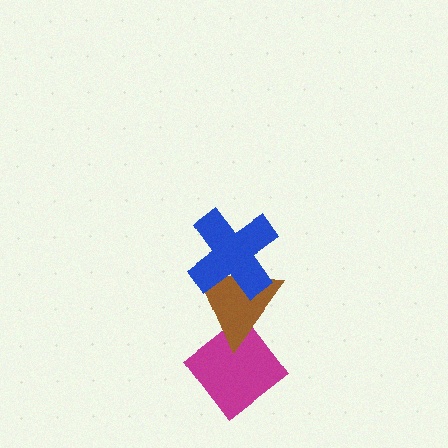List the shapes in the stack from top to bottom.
From top to bottom: the blue cross, the brown triangle, the magenta diamond.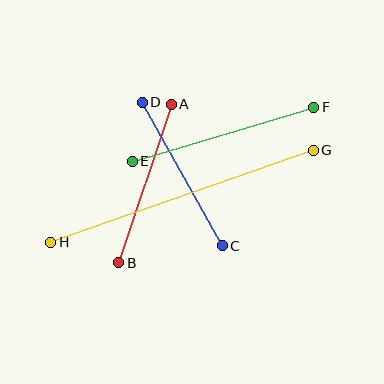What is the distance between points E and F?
The distance is approximately 189 pixels.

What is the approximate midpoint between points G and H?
The midpoint is at approximately (182, 196) pixels.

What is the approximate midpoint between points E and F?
The midpoint is at approximately (223, 134) pixels.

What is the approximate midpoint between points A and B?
The midpoint is at approximately (145, 184) pixels.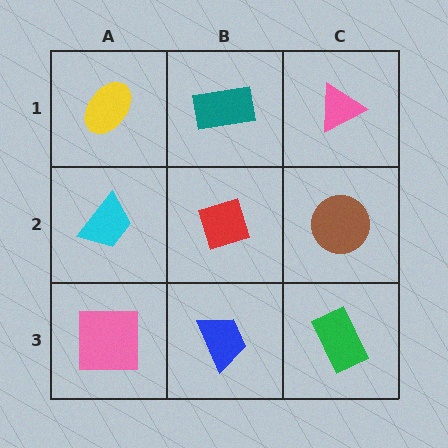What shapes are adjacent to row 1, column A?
A cyan trapezoid (row 2, column A), a teal rectangle (row 1, column B).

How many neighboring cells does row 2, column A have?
3.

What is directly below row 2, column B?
A blue trapezoid.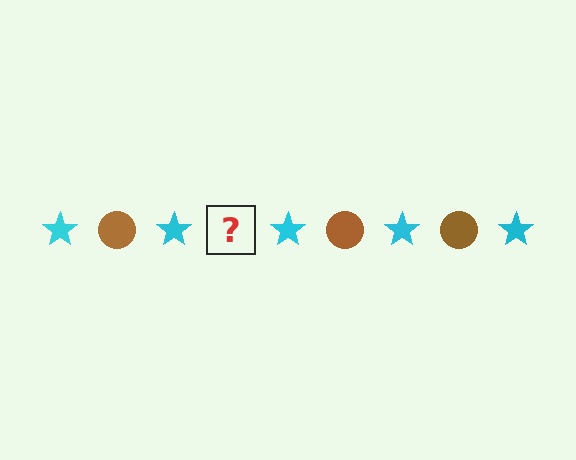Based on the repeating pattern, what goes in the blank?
The blank should be a brown circle.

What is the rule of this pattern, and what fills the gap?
The rule is that the pattern alternates between cyan star and brown circle. The gap should be filled with a brown circle.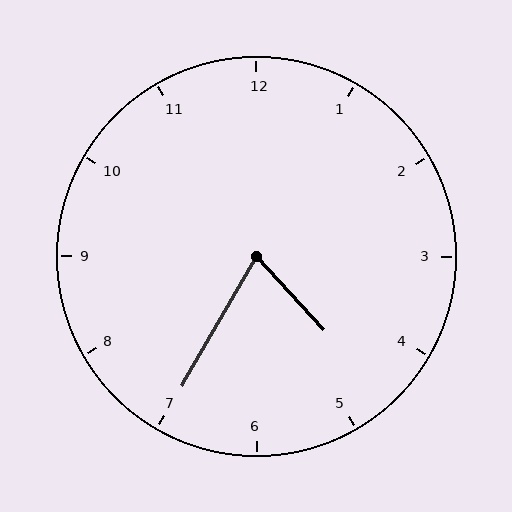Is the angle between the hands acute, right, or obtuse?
It is acute.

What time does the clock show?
4:35.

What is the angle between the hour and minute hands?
Approximately 72 degrees.